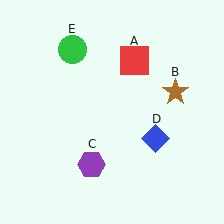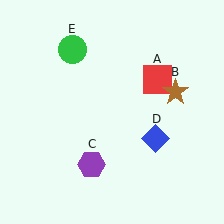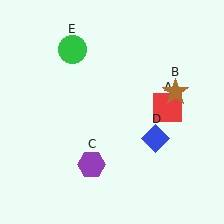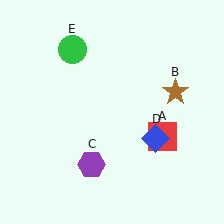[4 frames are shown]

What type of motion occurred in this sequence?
The red square (object A) rotated clockwise around the center of the scene.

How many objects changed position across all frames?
1 object changed position: red square (object A).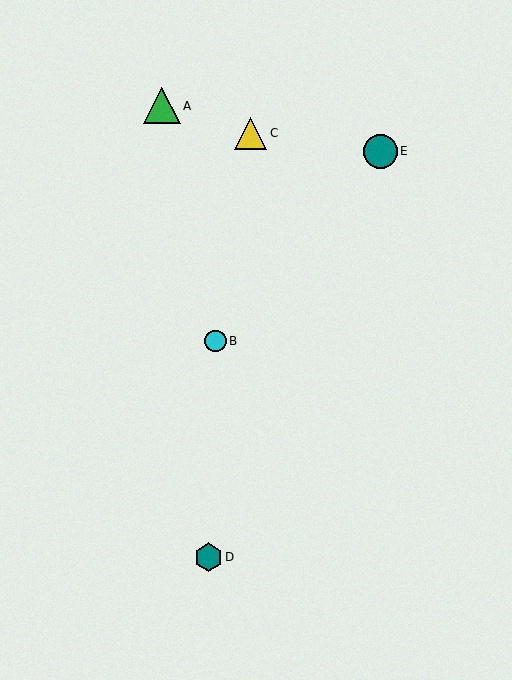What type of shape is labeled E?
Shape E is a teal circle.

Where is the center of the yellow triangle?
The center of the yellow triangle is at (251, 133).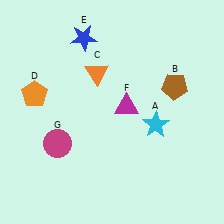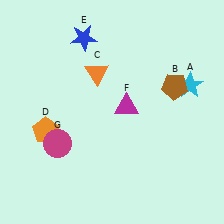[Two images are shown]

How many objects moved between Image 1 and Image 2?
2 objects moved between the two images.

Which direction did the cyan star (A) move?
The cyan star (A) moved up.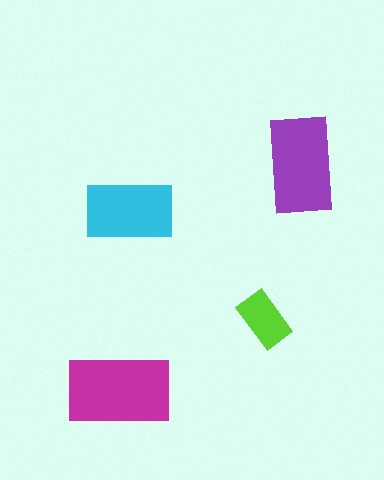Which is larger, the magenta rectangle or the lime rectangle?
The magenta one.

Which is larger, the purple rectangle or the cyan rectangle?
The purple one.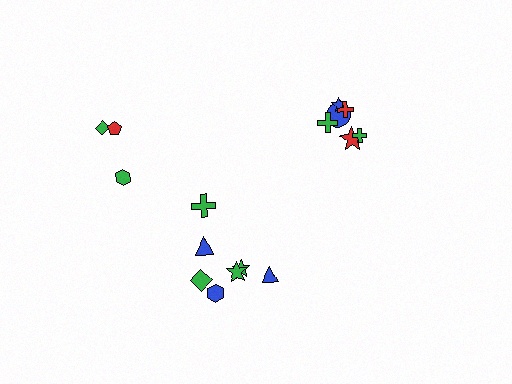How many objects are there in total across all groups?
There are 16 objects.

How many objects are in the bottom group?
There are 7 objects.